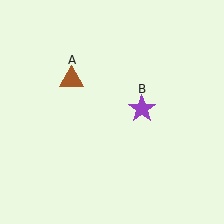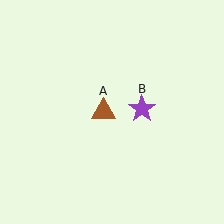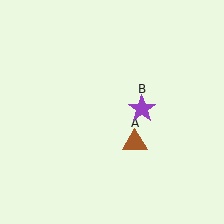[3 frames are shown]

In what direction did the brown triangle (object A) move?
The brown triangle (object A) moved down and to the right.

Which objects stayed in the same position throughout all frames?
Purple star (object B) remained stationary.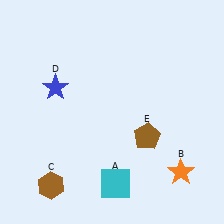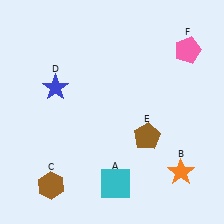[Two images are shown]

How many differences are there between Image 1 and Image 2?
There is 1 difference between the two images.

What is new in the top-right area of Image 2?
A pink pentagon (F) was added in the top-right area of Image 2.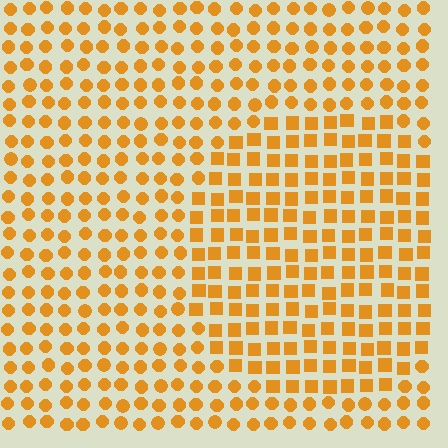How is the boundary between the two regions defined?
The boundary is defined by a change in element shape: squares inside vs. circles outside. All elements share the same color and spacing.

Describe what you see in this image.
The image is filled with small orange elements arranged in a uniform grid. A circle-shaped region contains squares, while the surrounding area contains circles. The boundary is defined purely by the change in element shape.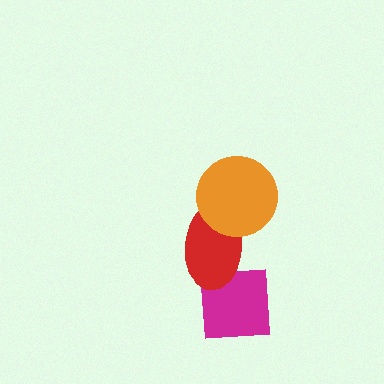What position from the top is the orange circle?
The orange circle is 1st from the top.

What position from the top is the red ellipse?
The red ellipse is 2nd from the top.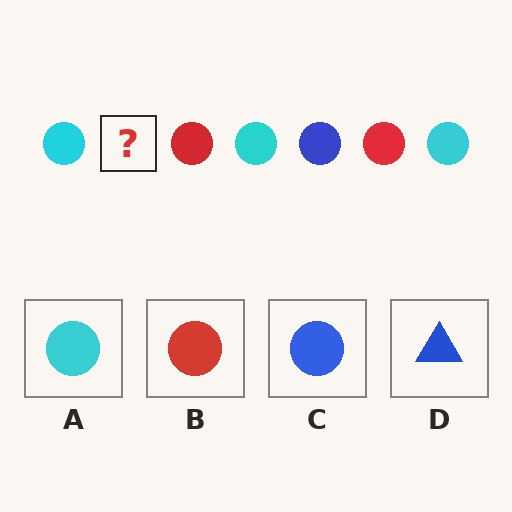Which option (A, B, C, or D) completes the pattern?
C.